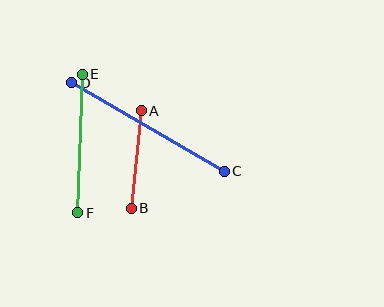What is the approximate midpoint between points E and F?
The midpoint is at approximately (80, 144) pixels.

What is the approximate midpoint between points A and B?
The midpoint is at approximately (136, 160) pixels.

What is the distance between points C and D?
The distance is approximately 176 pixels.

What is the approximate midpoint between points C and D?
The midpoint is at approximately (148, 127) pixels.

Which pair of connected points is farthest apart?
Points C and D are farthest apart.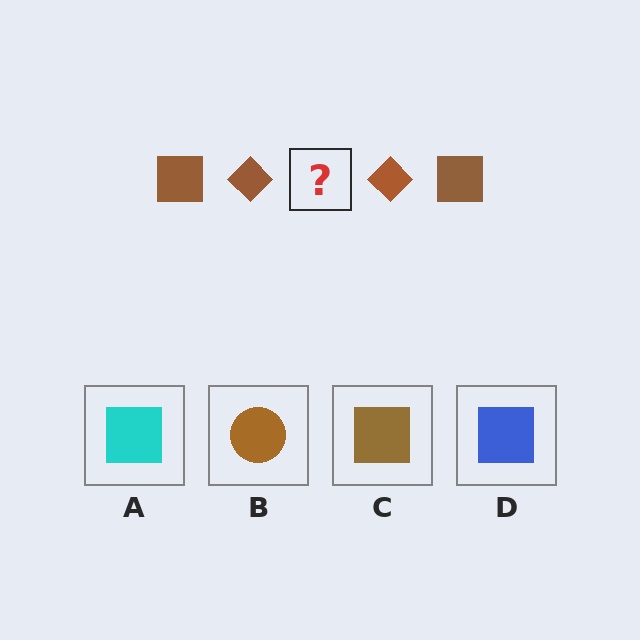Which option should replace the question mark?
Option C.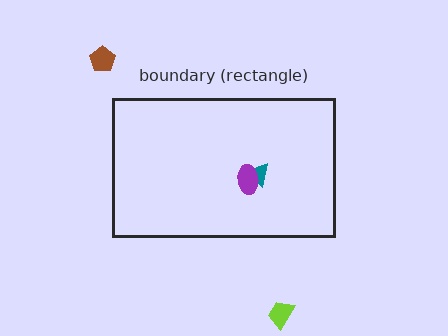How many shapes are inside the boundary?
2 inside, 2 outside.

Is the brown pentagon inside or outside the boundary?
Outside.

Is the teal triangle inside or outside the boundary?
Inside.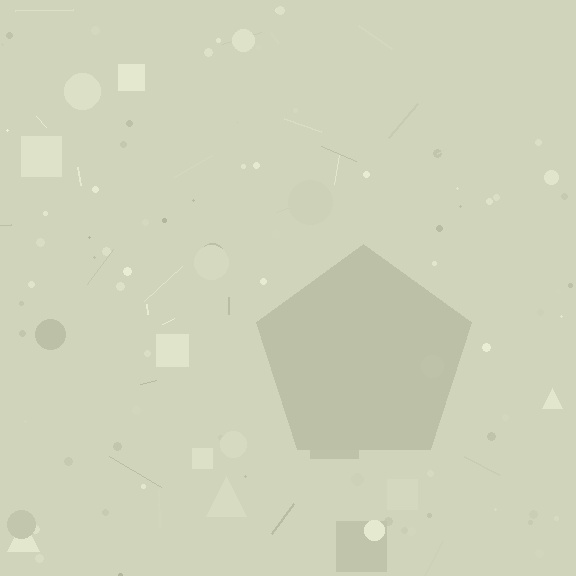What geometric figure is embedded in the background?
A pentagon is embedded in the background.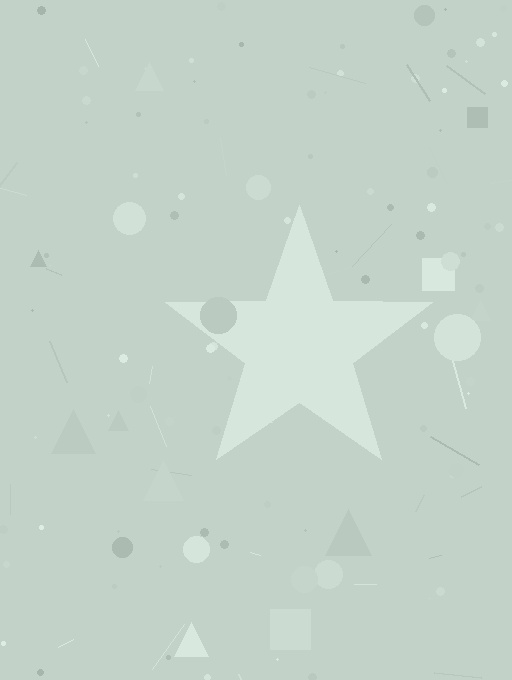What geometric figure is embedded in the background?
A star is embedded in the background.